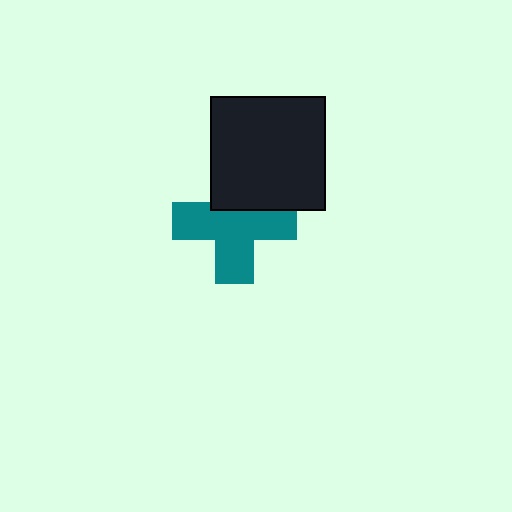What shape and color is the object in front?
The object in front is a black square.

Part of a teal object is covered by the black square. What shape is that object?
It is a cross.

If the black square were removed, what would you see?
You would see the complete teal cross.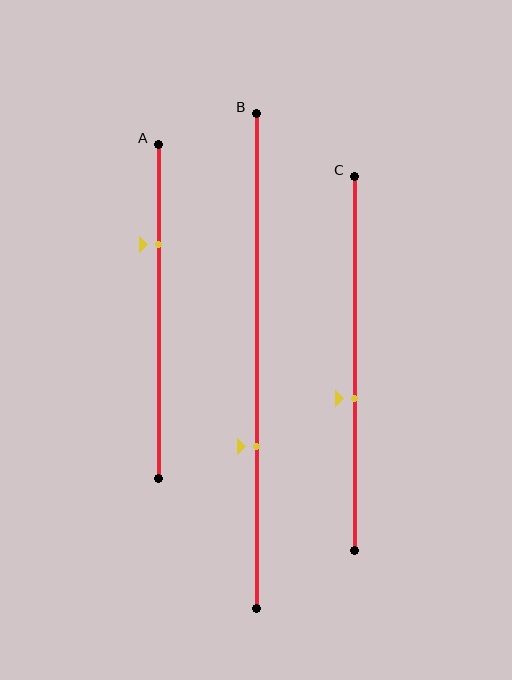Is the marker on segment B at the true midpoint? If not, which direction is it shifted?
No, the marker on segment B is shifted downward by about 17% of the segment length.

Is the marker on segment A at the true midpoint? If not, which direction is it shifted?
No, the marker on segment A is shifted upward by about 20% of the segment length.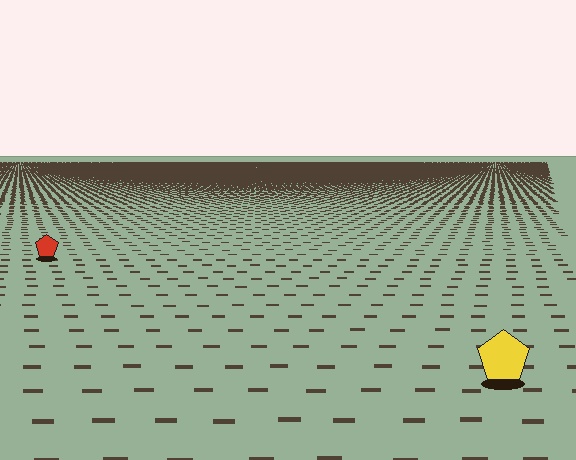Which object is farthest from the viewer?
The red pentagon is farthest from the viewer. It appears smaller and the ground texture around it is denser.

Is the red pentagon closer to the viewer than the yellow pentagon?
No. The yellow pentagon is closer — you can tell from the texture gradient: the ground texture is coarser near it.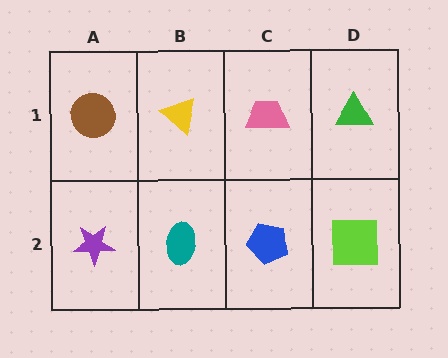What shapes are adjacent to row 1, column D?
A lime square (row 2, column D), a pink trapezoid (row 1, column C).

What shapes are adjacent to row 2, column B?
A yellow triangle (row 1, column B), a purple star (row 2, column A), a blue pentagon (row 2, column C).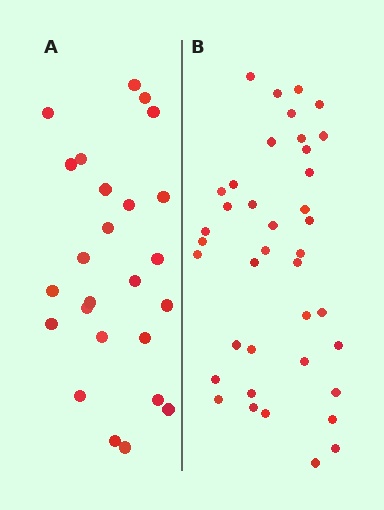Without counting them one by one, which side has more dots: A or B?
Region B (the right region) has more dots.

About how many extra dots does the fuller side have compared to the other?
Region B has approximately 15 more dots than region A.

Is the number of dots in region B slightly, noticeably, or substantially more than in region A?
Region B has substantially more. The ratio is roughly 1.6 to 1.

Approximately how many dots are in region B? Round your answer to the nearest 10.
About 40 dots. (The exact count is 39, which rounds to 40.)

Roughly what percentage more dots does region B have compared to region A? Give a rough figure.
About 55% more.